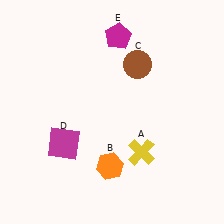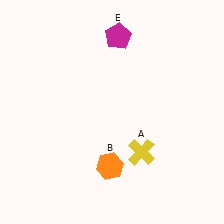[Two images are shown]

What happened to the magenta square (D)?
The magenta square (D) was removed in Image 2. It was in the bottom-left area of Image 1.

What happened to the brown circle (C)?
The brown circle (C) was removed in Image 2. It was in the top-right area of Image 1.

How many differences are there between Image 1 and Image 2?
There are 2 differences between the two images.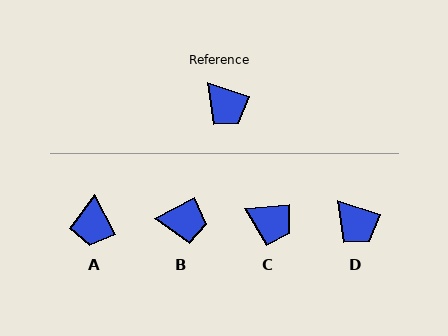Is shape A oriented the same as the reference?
No, it is off by about 44 degrees.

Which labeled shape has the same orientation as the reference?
D.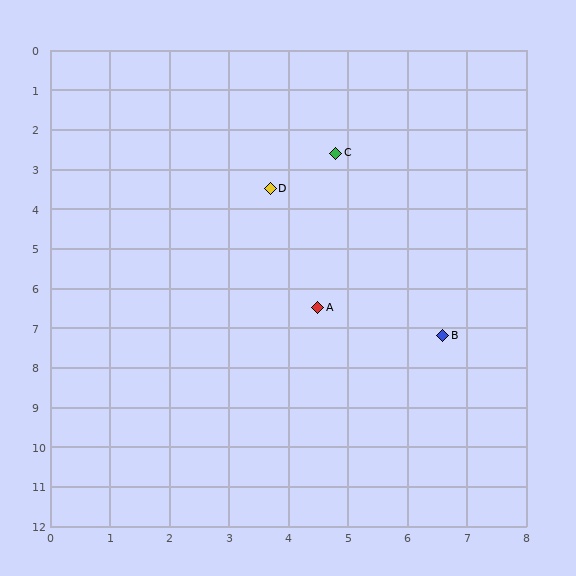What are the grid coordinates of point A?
Point A is at approximately (4.5, 6.5).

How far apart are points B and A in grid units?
Points B and A are about 2.2 grid units apart.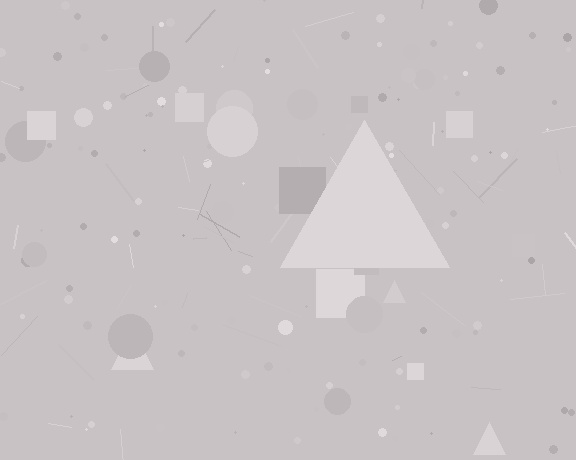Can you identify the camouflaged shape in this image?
The camouflaged shape is a triangle.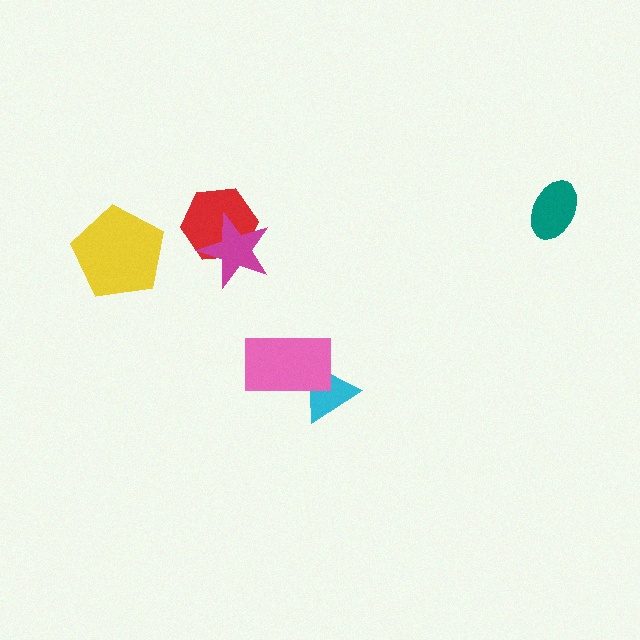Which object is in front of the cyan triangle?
The pink rectangle is in front of the cyan triangle.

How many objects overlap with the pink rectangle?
1 object overlaps with the pink rectangle.